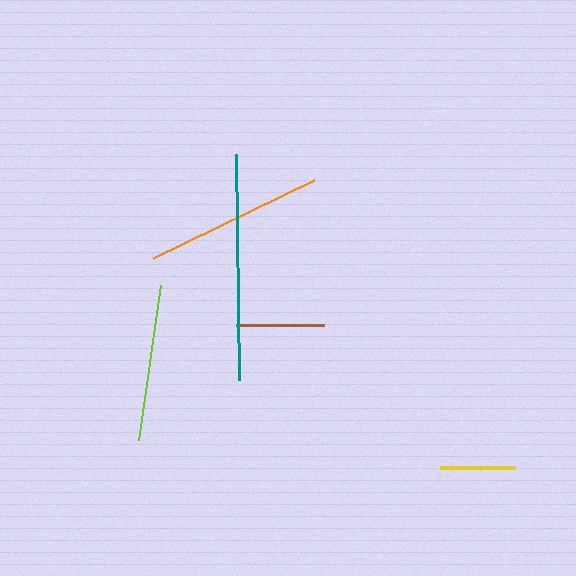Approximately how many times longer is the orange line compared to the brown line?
The orange line is approximately 2.0 times the length of the brown line.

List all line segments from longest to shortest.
From longest to shortest: teal, orange, lime, brown, yellow.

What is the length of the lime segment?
The lime segment is approximately 156 pixels long.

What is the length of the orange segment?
The orange segment is approximately 180 pixels long.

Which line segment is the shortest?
The yellow line is the shortest at approximately 75 pixels.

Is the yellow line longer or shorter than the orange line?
The orange line is longer than the yellow line.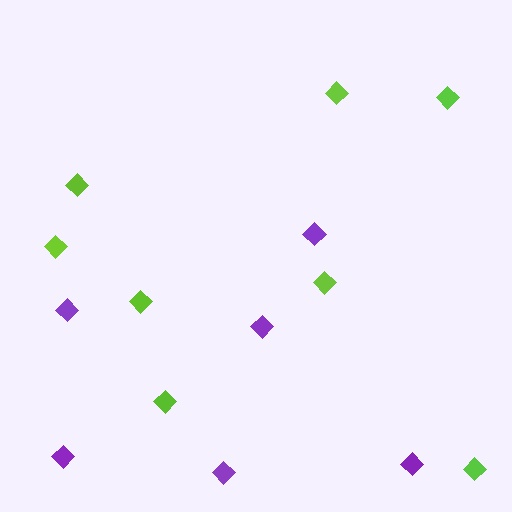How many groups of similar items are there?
There are 2 groups: one group of lime diamonds (8) and one group of purple diamonds (6).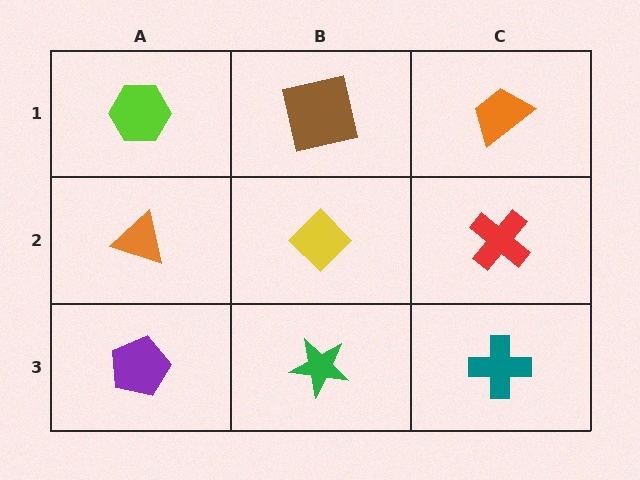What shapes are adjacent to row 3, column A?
An orange triangle (row 2, column A), a green star (row 3, column B).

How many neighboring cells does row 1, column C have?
2.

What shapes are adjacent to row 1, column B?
A yellow diamond (row 2, column B), a lime hexagon (row 1, column A), an orange trapezoid (row 1, column C).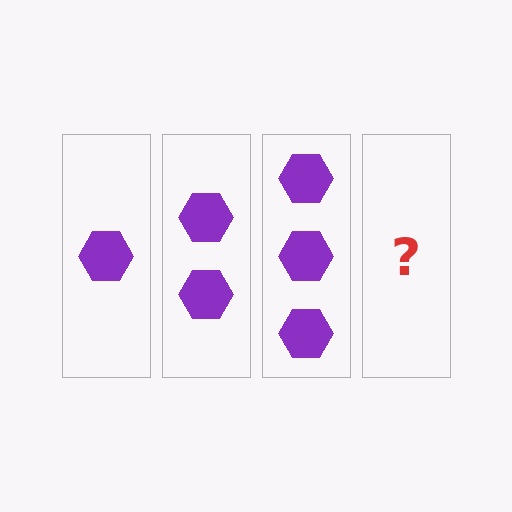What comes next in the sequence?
The next element should be 4 hexagons.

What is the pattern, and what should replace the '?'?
The pattern is that each step adds one more hexagon. The '?' should be 4 hexagons.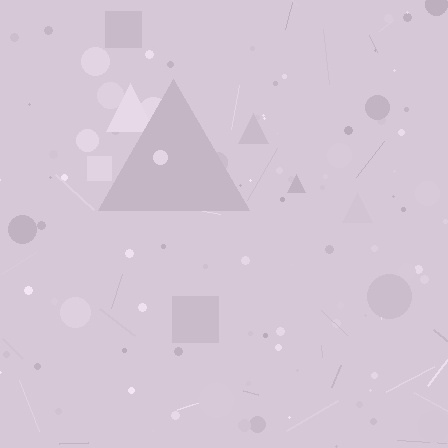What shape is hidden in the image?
A triangle is hidden in the image.